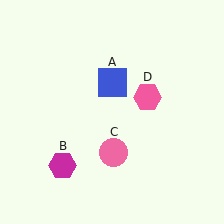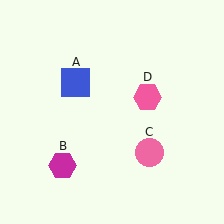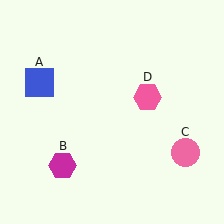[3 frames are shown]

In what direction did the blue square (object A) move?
The blue square (object A) moved left.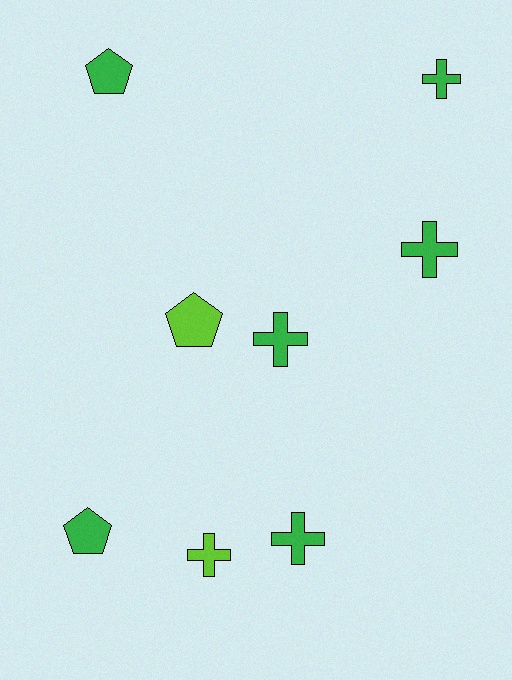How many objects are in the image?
There are 8 objects.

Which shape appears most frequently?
Cross, with 5 objects.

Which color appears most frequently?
Green, with 6 objects.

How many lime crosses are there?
There is 1 lime cross.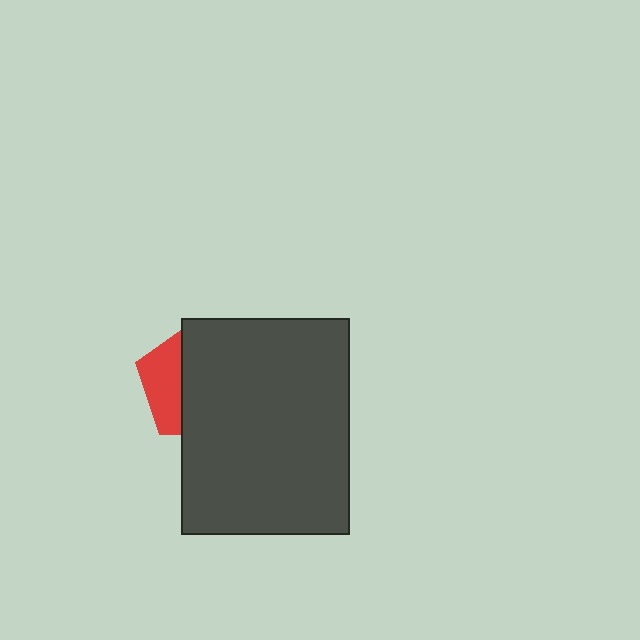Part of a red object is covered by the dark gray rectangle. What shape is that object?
It is a pentagon.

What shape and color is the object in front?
The object in front is a dark gray rectangle.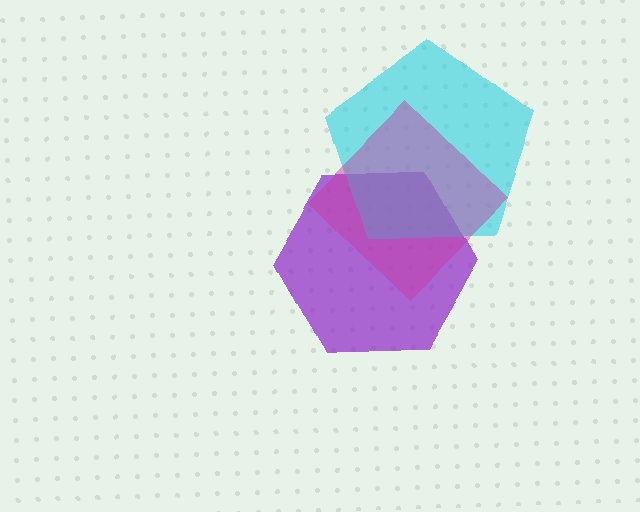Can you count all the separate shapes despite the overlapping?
Yes, there are 3 separate shapes.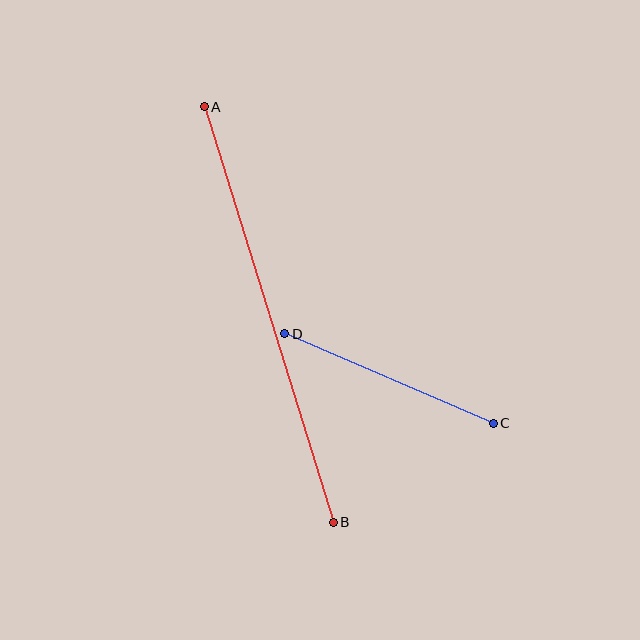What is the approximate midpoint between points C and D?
The midpoint is at approximately (389, 379) pixels.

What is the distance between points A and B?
The distance is approximately 435 pixels.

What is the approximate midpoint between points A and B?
The midpoint is at approximately (269, 315) pixels.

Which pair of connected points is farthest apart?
Points A and B are farthest apart.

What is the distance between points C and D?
The distance is approximately 227 pixels.